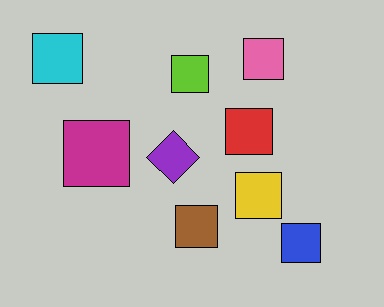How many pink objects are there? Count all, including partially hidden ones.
There is 1 pink object.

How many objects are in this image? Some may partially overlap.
There are 9 objects.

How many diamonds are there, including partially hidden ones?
There is 1 diamond.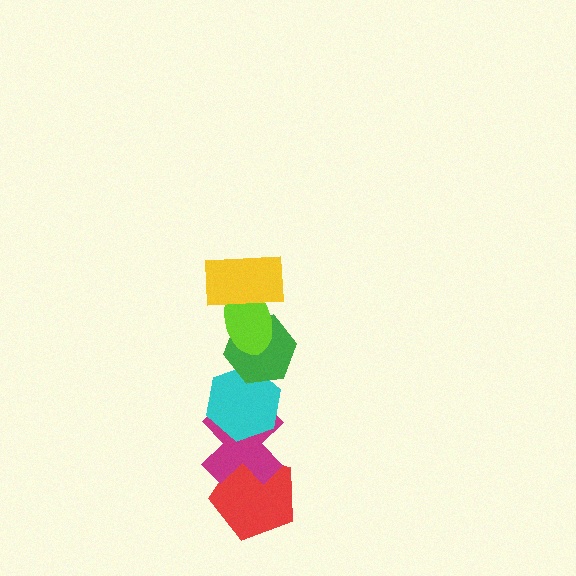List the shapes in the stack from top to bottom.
From top to bottom: the yellow rectangle, the lime ellipse, the green hexagon, the cyan hexagon, the magenta cross, the red pentagon.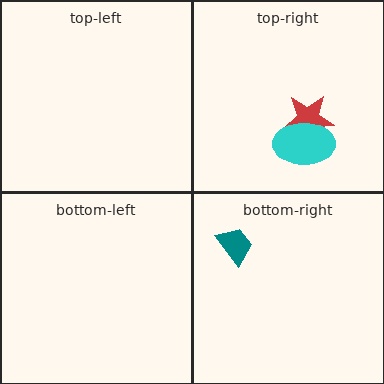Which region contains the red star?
The top-right region.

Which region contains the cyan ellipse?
The top-right region.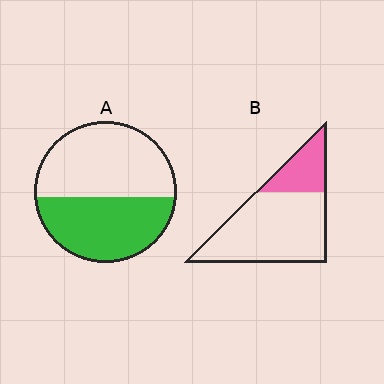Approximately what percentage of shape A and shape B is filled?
A is approximately 45% and B is approximately 25%.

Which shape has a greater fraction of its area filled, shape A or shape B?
Shape A.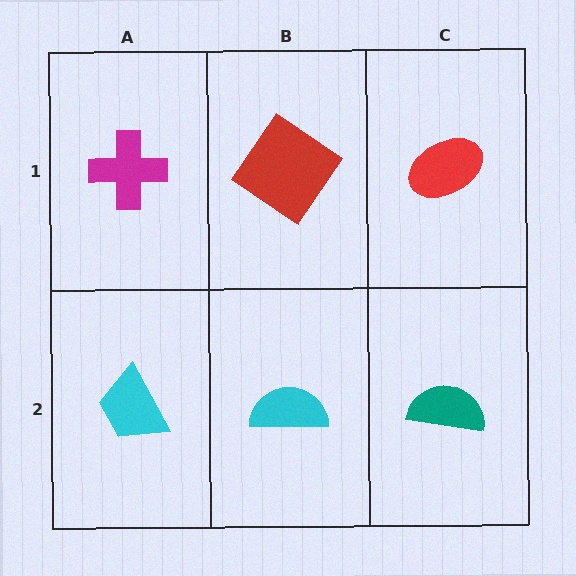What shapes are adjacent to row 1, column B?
A cyan semicircle (row 2, column B), a magenta cross (row 1, column A), a red ellipse (row 1, column C).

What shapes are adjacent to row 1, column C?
A teal semicircle (row 2, column C), a red diamond (row 1, column B).